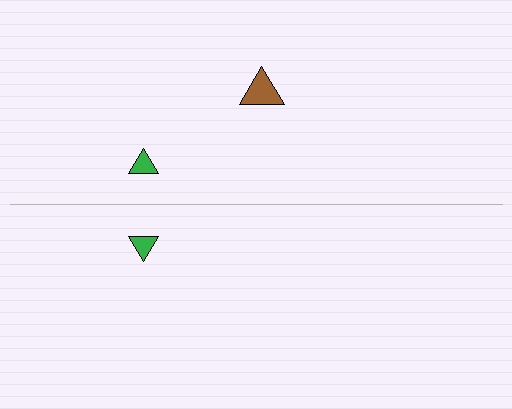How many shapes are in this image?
There are 3 shapes in this image.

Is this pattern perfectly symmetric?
No, the pattern is not perfectly symmetric. A brown triangle is missing from the bottom side.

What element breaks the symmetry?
A brown triangle is missing from the bottom side.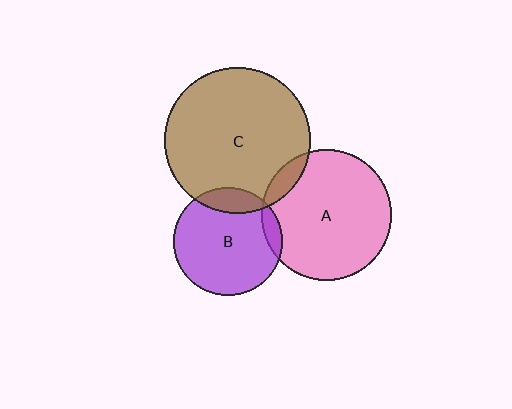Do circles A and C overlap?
Yes.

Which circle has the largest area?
Circle C (brown).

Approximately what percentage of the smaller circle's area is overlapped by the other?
Approximately 10%.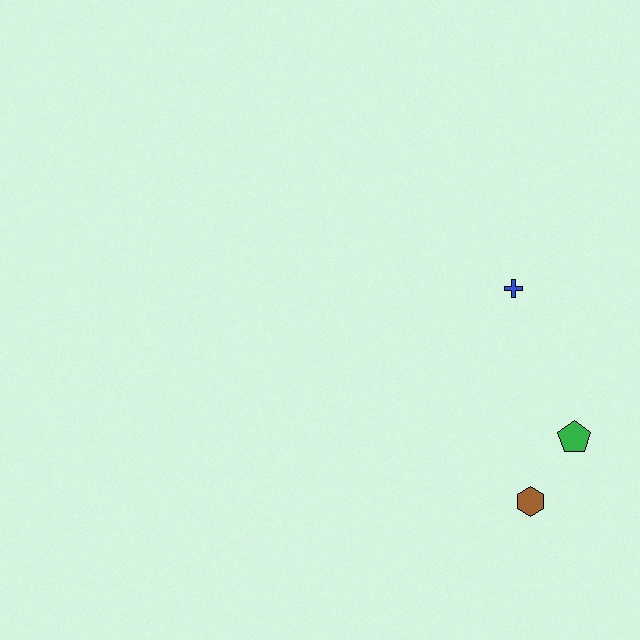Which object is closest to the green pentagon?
The brown hexagon is closest to the green pentagon.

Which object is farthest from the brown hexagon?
The blue cross is farthest from the brown hexagon.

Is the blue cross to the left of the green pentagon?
Yes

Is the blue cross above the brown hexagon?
Yes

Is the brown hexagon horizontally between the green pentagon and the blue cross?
Yes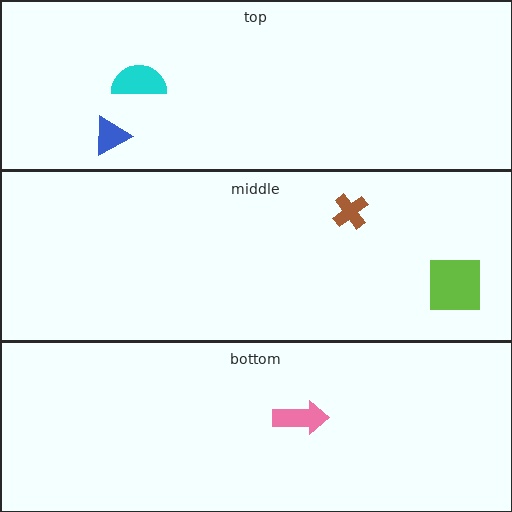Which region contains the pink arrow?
The bottom region.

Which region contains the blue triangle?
The top region.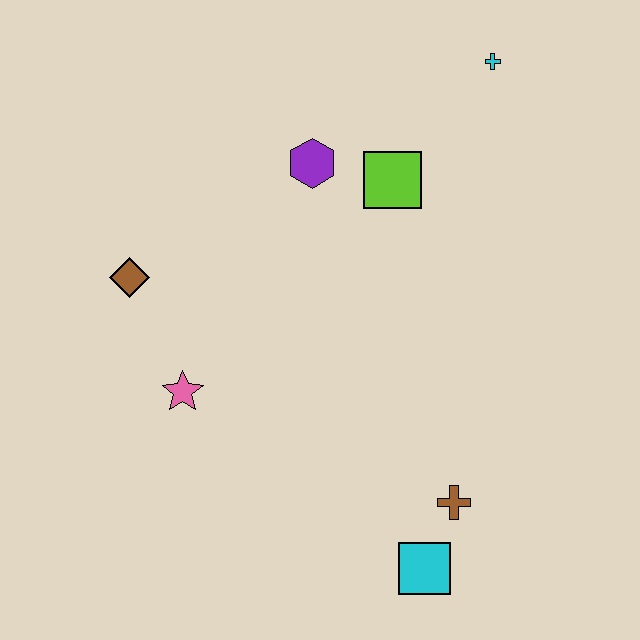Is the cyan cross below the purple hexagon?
No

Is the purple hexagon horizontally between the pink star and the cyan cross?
Yes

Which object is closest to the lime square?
The purple hexagon is closest to the lime square.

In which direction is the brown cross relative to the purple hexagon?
The brown cross is below the purple hexagon.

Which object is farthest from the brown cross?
The cyan cross is farthest from the brown cross.